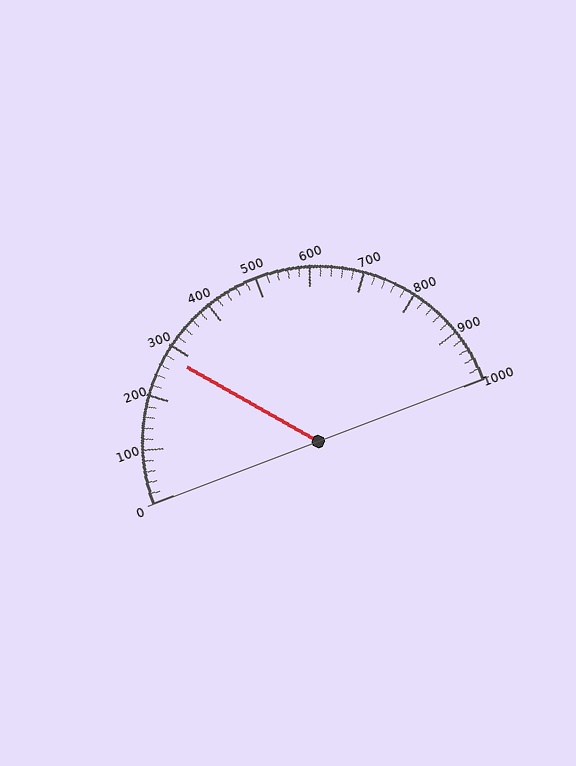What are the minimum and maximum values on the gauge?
The gauge ranges from 0 to 1000.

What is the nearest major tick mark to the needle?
The nearest major tick mark is 300.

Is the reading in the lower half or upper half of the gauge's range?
The reading is in the lower half of the range (0 to 1000).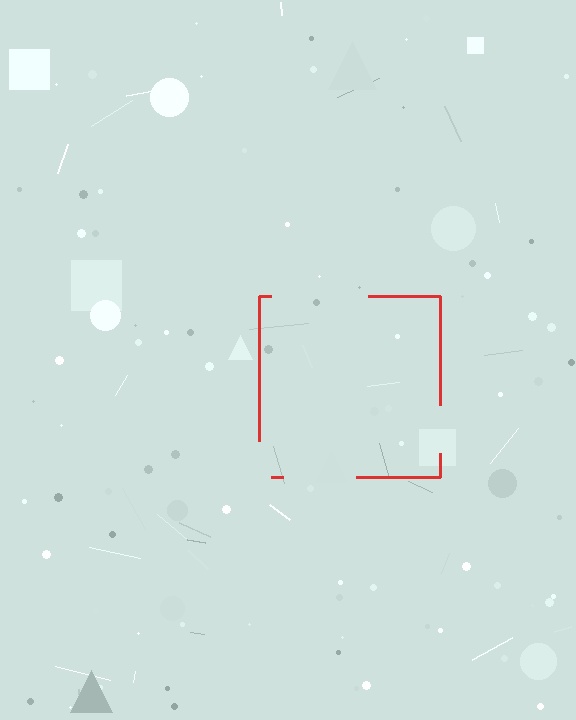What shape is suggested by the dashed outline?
The dashed outline suggests a square.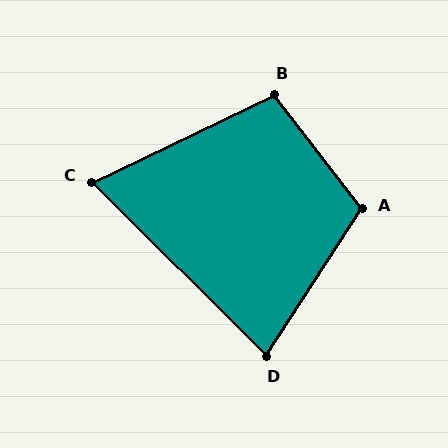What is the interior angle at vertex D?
Approximately 78 degrees (acute).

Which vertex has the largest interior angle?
A, at approximately 110 degrees.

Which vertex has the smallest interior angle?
C, at approximately 70 degrees.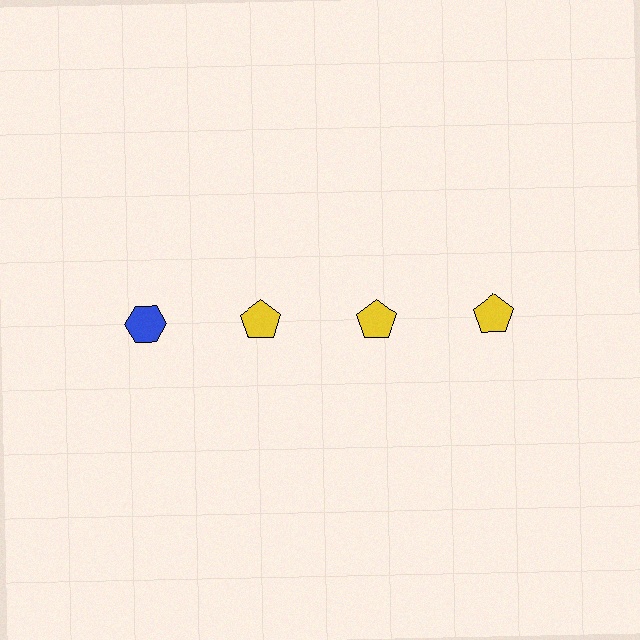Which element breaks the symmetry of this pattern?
The blue hexagon in the top row, leftmost column breaks the symmetry. All other shapes are yellow pentagons.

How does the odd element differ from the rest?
It differs in both color (blue instead of yellow) and shape (hexagon instead of pentagon).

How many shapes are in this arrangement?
There are 4 shapes arranged in a grid pattern.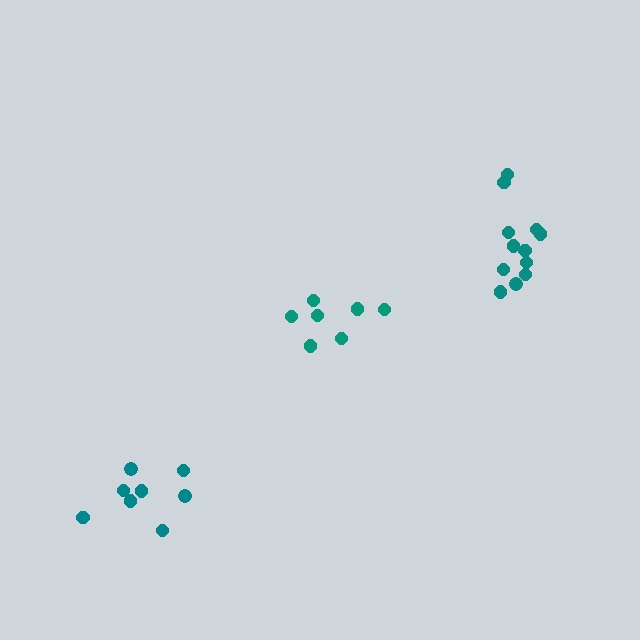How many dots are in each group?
Group 1: 7 dots, Group 2: 12 dots, Group 3: 8 dots (27 total).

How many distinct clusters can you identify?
There are 3 distinct clusters.